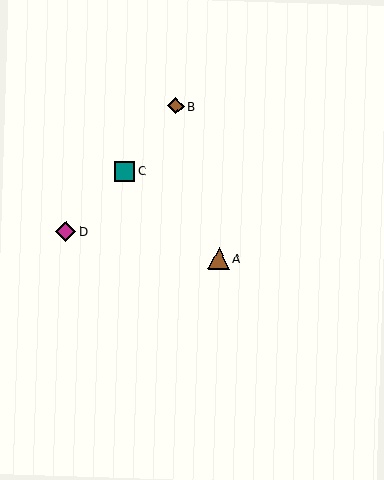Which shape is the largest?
The brown triangle (labeled A) is the largest.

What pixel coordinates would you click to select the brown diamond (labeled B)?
Click at (176, 106) to select the brown diamond B.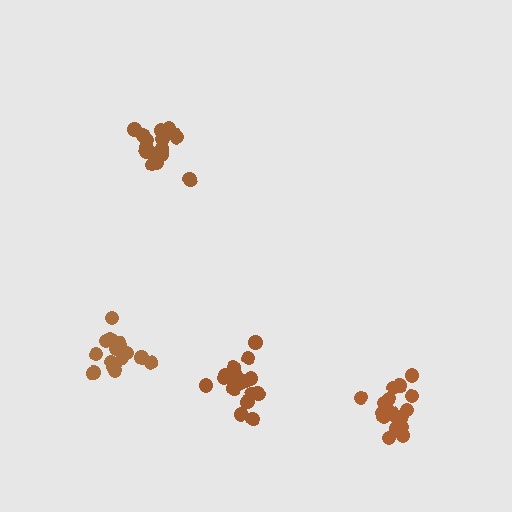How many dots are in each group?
Group 1: 18 dots, Group 2: 16 dots, Group 3: 19 dots, Group 4: 16 dots (69 total).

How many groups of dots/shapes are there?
There are 4 groups.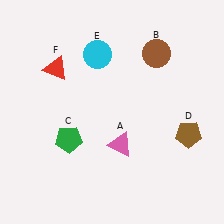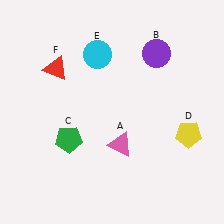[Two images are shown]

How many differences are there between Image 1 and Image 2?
There are 2 differences between the two images.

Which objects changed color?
B changed from brown to purple. D changed from brown to yellow.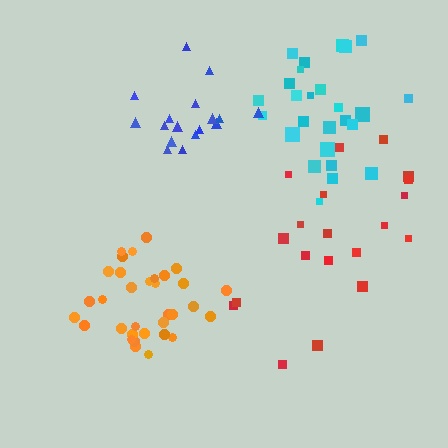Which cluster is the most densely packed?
Orange.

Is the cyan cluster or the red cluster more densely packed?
Cyan.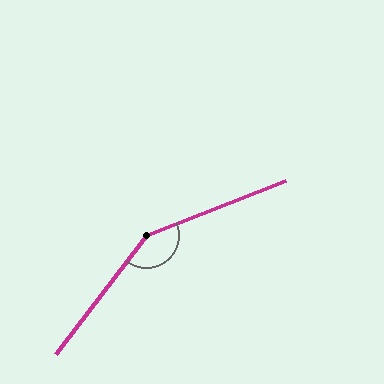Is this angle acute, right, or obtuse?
It is obtuse.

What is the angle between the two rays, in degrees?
Approximately 149 degrees.